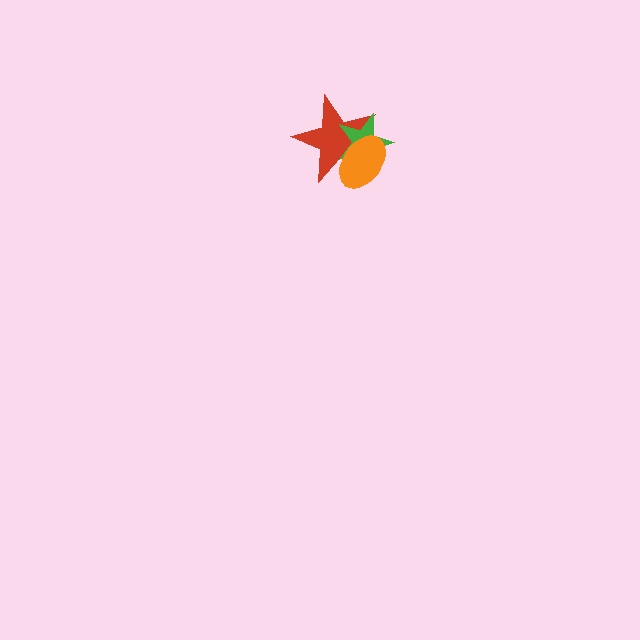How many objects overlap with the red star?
2 objects overlap with the red star.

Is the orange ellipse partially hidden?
No, no other shape covers it.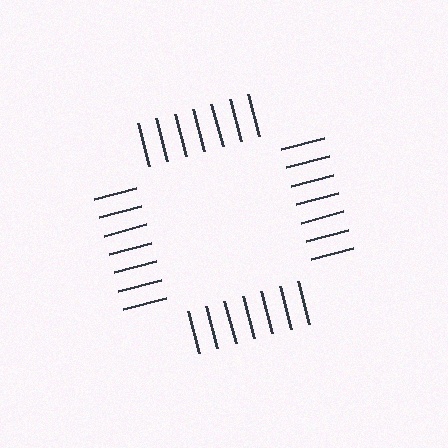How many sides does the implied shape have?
4 sides — the line-ends trace a square.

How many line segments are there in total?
28 — 7 along each of the 4 edges.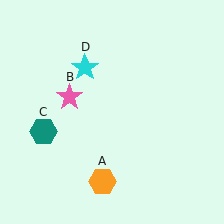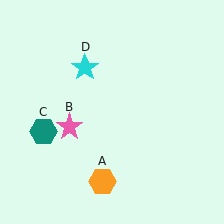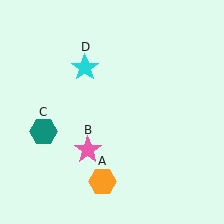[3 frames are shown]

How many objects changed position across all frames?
1 object changed position: pink star (object B).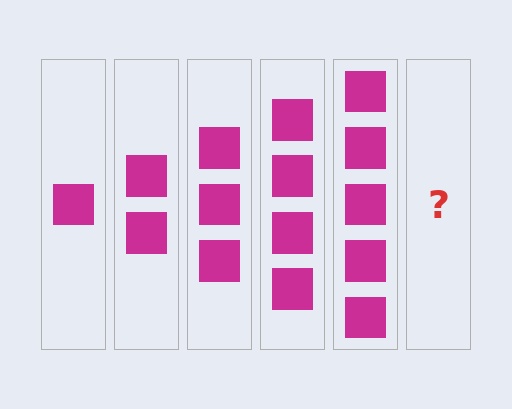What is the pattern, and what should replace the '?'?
The pattern is that each step adds one more square. The '?' should be 6 squares.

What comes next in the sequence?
The next element should be 6 squares.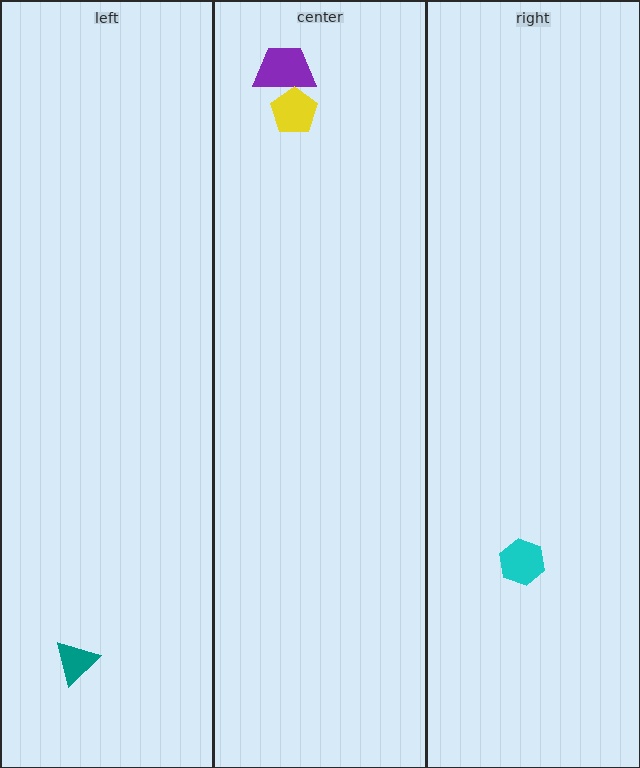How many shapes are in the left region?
1.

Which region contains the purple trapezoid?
The center region.